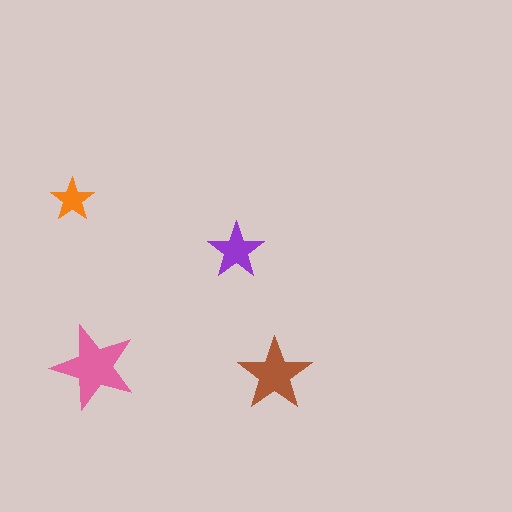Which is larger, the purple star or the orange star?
The purple one.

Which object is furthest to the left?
The orange star is leftmost.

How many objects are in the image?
There are 4 objects in the image.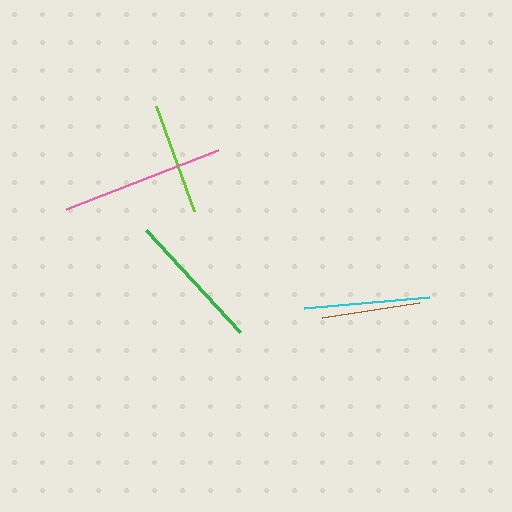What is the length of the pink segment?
The pink segment is approximately 162 pixels long.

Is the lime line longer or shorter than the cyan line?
The cyan line is longer than the lime line.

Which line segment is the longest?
The pink line is the longest at approximately 162 pixels.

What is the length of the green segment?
The green segment is approximately 138 pixels long.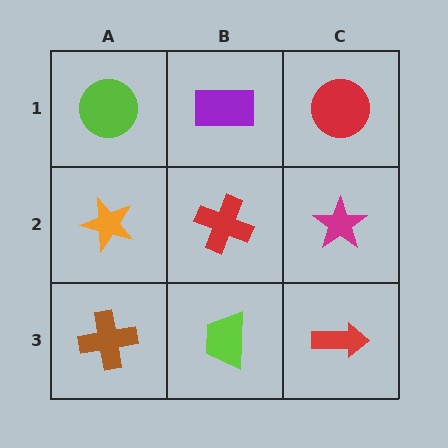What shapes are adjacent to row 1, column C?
A magenta star (row 2, column C), a purple rectangle (row 1, column B).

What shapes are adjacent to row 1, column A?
An orange star (row 2, column A), a purple rectangle (row 1, column B).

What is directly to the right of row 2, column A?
A red cross.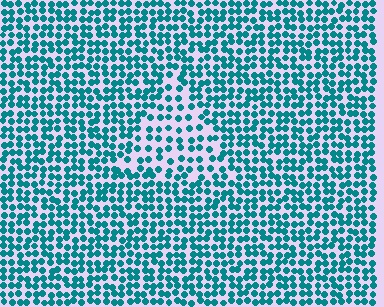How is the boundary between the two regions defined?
The boundary is defined by a change in element density (approximately 1.7x ratio). All elements are the same color, size, and shape.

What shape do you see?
I see a triangle.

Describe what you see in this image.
The image contains small teal elements arranged at two different densities. A triangle-shaped region is visible where the elements are less densely packed than the surrounding area.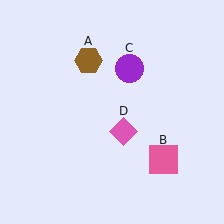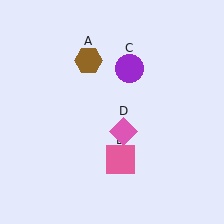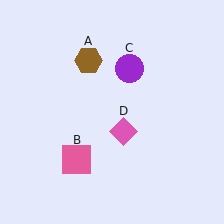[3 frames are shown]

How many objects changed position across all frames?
1 object changed position: pink square (object B).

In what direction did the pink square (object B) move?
The pink square (object B) moved left.